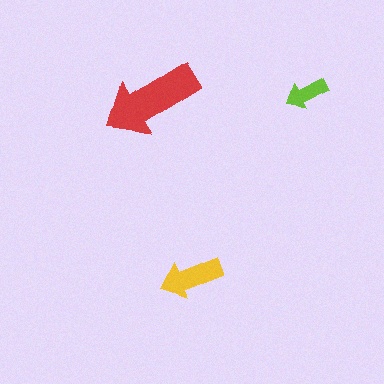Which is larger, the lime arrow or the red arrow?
The red one.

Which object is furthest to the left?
The red arrow is leftmost.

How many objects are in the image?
There are 3 objects in the image.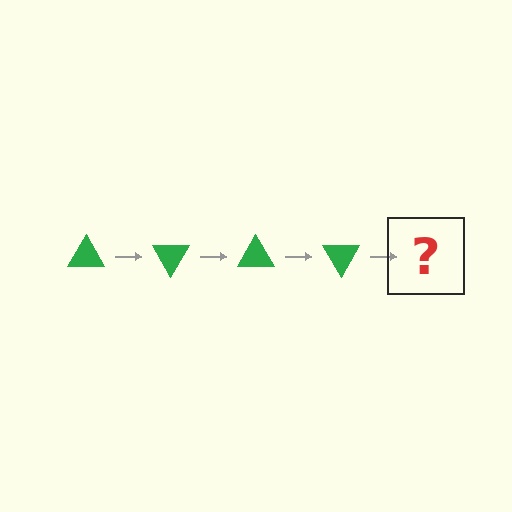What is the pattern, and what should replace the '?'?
The pattern is that the triangle rotates 60 degrees each step. The '?' should be a green triangle rotated 240 degrees.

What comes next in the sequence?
The next element should be a green triangle rotated 240 degrees.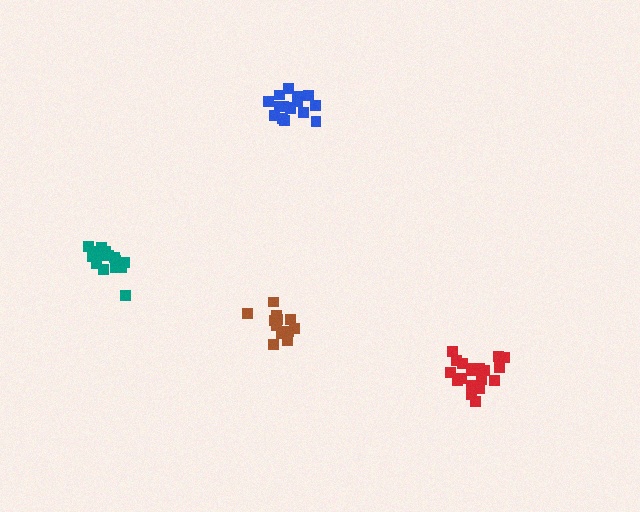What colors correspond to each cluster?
The clusters are colored: red, blue, teal, brown.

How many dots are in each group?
Group 1: 19 dots, Group 2: 16 dots, Group 3: 15 dots, Group 4: 14 dots (64 total).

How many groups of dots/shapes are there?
There are 4 groups.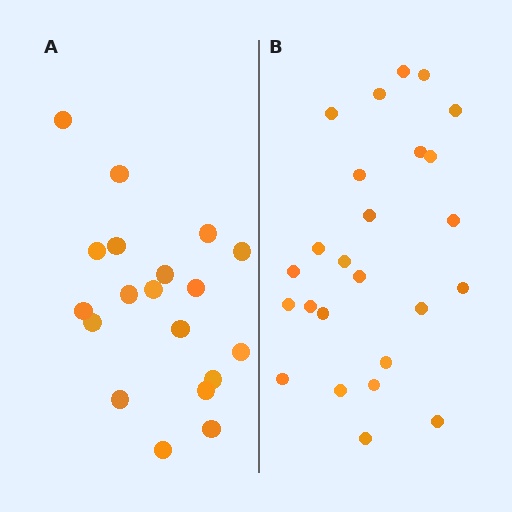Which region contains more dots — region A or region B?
Region B (the right region) has more dots.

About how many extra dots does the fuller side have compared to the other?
Region B has about 6 more dots than region A.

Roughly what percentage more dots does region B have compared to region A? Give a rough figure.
About 30% more.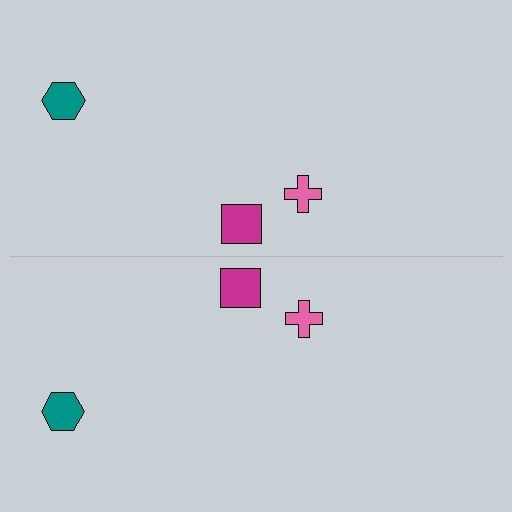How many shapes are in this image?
There are 6 shapes in this image.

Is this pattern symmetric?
Yes, this pattern has bilateral (reflection) symmetry.